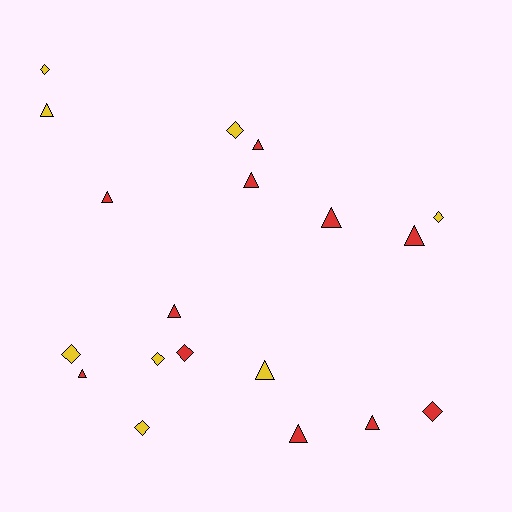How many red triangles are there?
There are 9 red triangles.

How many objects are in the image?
There are 19 objects.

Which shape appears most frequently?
Triangle, with 11 objects.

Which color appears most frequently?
Red, with 11 objects.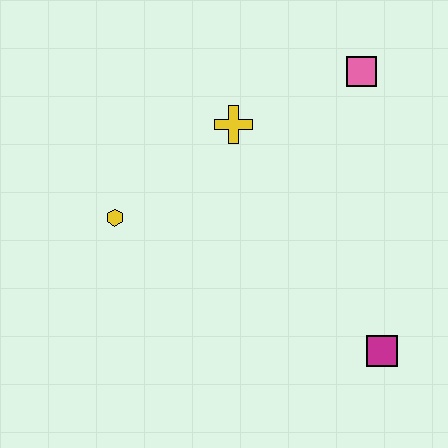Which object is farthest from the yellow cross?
The magenta square is farthest from the yellow cross.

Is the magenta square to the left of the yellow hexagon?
No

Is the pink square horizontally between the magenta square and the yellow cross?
Yes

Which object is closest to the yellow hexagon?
The yellow cross is closest to the yellow hexagon.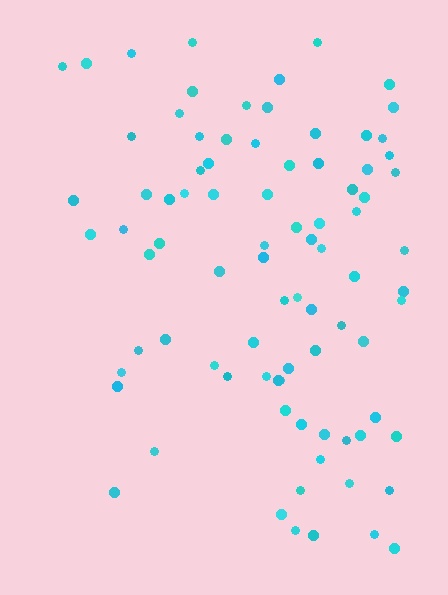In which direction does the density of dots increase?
From left to right, with the right side densest.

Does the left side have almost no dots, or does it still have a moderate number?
Still a moderate number, just noticeably fewer than the right.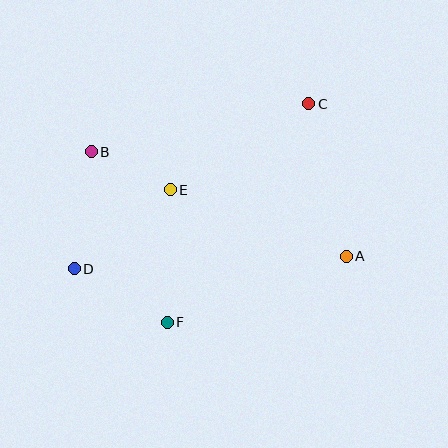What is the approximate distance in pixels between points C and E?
The distance between C and E is approximately 163 pixels.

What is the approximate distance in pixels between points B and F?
The distance between B and F is approximately 187 pixels.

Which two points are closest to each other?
Points B and E are closest to each other.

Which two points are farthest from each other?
Points C and D are farthest from each other.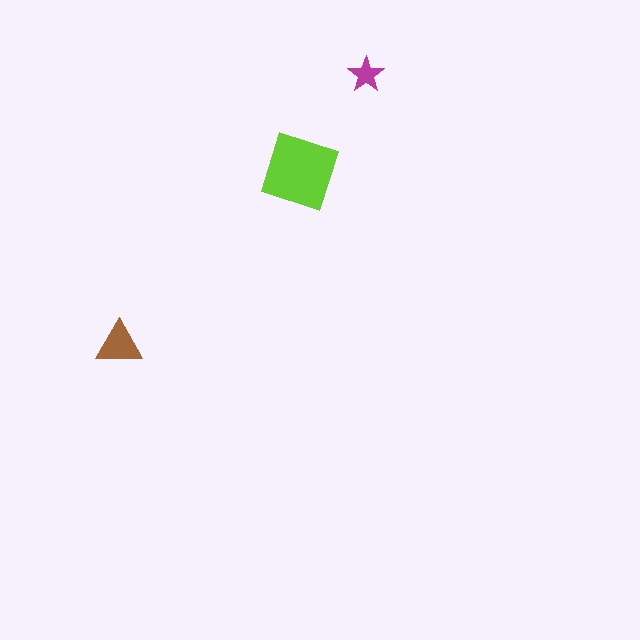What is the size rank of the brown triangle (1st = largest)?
2nd.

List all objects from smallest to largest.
The magenta star, the brown triangle, the lime square.